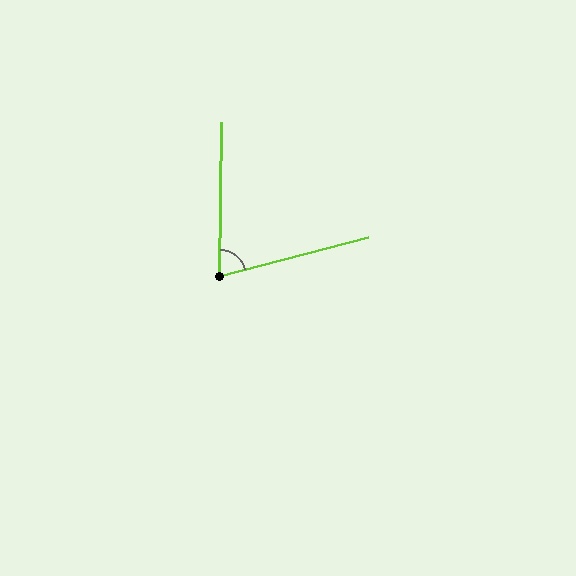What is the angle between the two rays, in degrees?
Approximately 75 degrees.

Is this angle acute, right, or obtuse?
It is acute.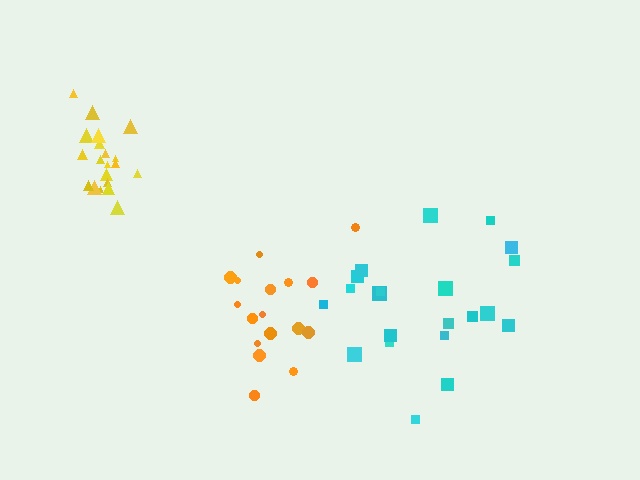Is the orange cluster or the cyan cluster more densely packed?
Orange.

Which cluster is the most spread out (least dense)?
Cyan.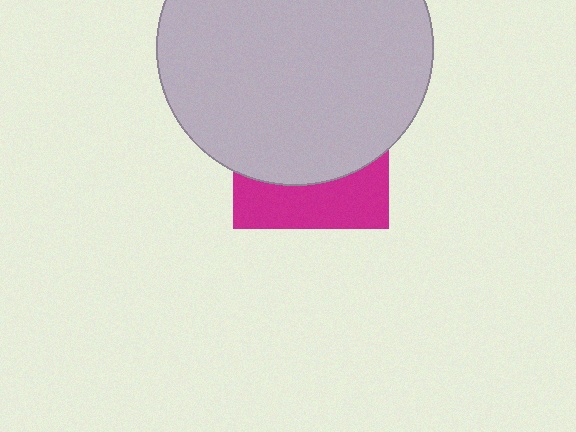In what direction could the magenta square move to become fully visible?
The magenta square could move down. That would shift it out from behind the light gray circle entirely.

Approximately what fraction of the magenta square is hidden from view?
Roughly 66% of the magenta square is hidden behind the light gray circle.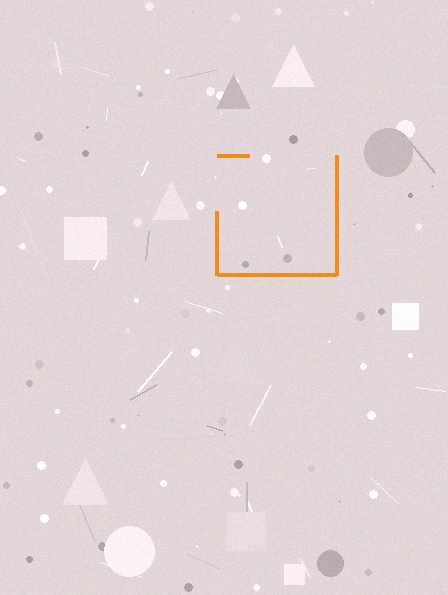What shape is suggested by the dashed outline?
The dashed outline suggests a square.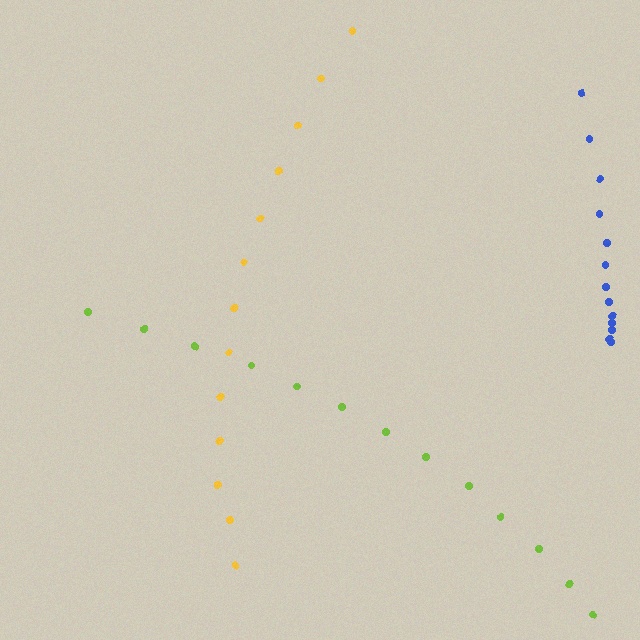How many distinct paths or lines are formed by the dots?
There are 3 distinct paths.